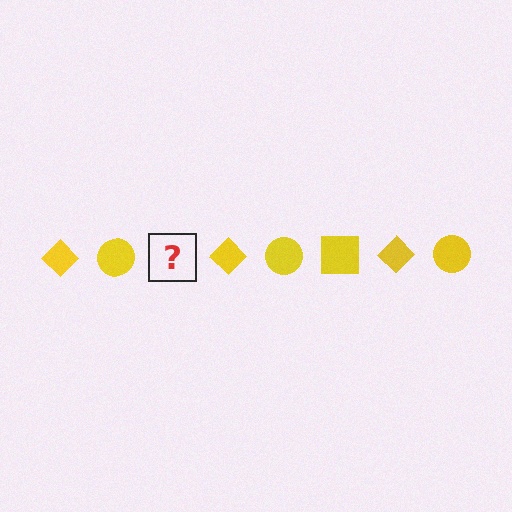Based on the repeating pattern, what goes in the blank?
The blank should be a yellow square.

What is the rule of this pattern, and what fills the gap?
The rule is that the pattern cycles through diamond, circle, square shapes in yellow. The gap should be filled with a yellow square.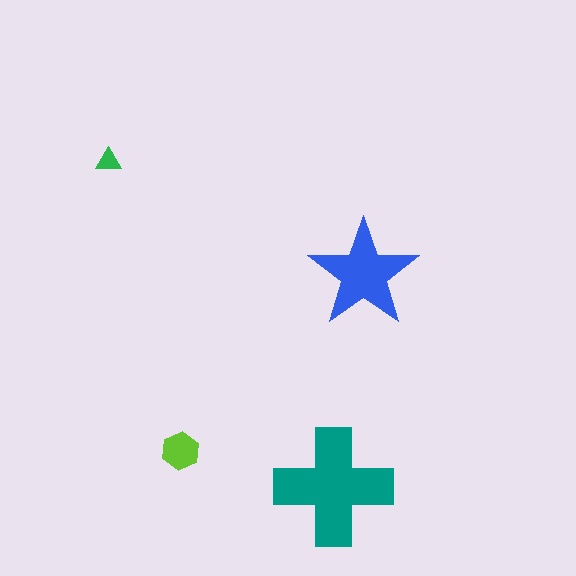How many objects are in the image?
There are 4 objects in the image.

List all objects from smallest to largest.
The green triangle, the lime hexagon, the blue star, the teal cross.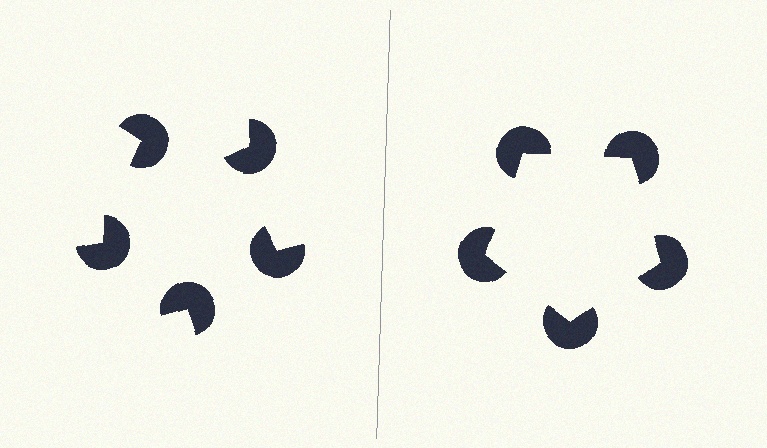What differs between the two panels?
The pac-man discs are positioned identically on both sides; only the wedge orientations differ. On the right they align to a pentagon; on the left they are misaligned.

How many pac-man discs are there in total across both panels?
10 — 5 on each side.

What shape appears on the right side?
An illusory pentagon.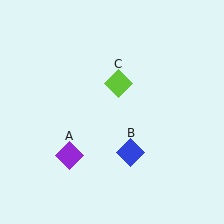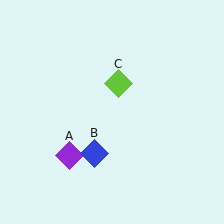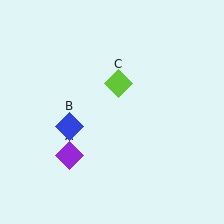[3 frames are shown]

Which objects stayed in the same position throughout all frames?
Purple diamond (object A) and lime diamond (object C) remained stationary.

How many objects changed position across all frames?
1 object changed position: blue diamond (object B).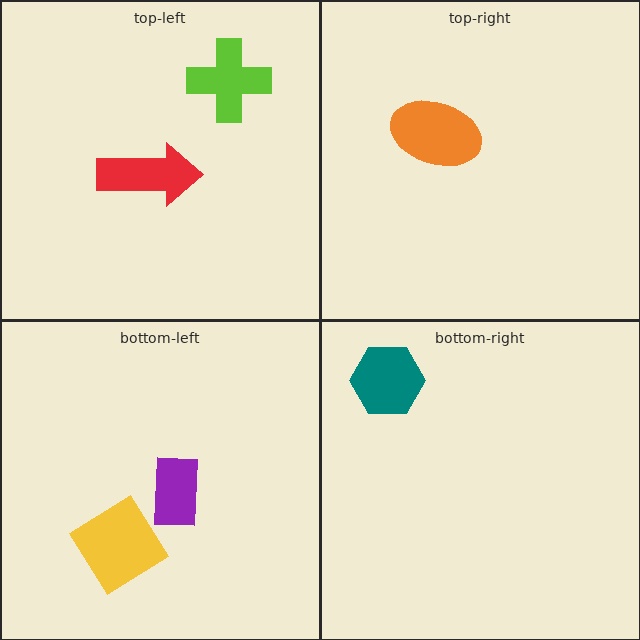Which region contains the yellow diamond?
The bottom-left region.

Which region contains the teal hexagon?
The bottom-right region.